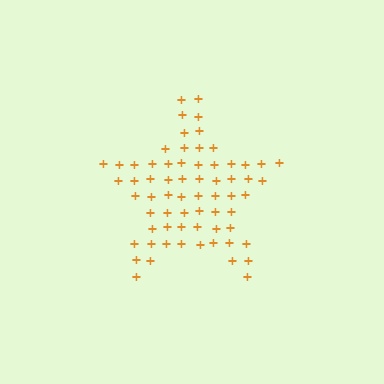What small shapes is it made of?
It is made of small plus signs.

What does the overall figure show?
The overall figure shows a star.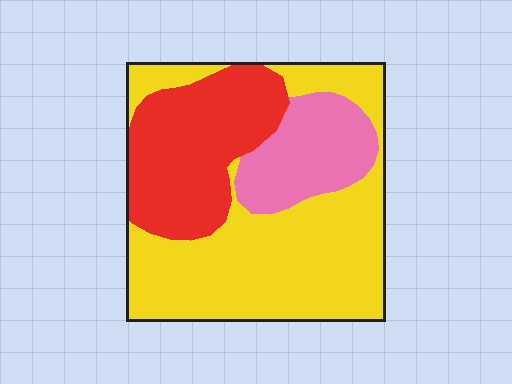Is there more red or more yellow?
Yellow.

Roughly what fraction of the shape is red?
Red covers around 30% of the shape.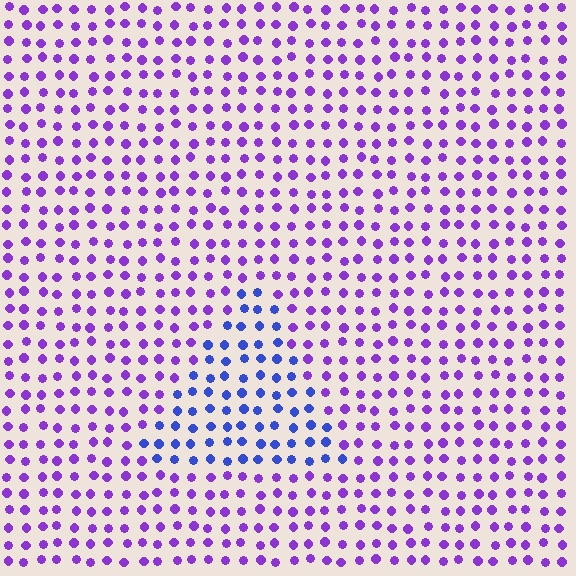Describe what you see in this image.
The image is filled with small purple elements in a uniform arrangement. A triangle-shaped region is visible where the elements are tinted to a slightly different hue, forming a subtle color boundary.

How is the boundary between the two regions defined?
The boundary is defined purely by a slight shift in hue (about 43 degrees). Spacing, size, and orientation are identical on both sides.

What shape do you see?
I see a triangle.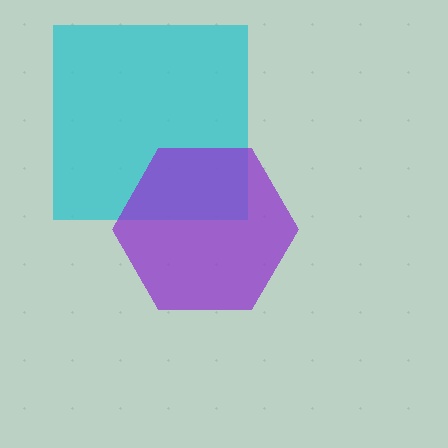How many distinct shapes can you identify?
There are 2 distinct shapes: a cyan square, a purple hexagon.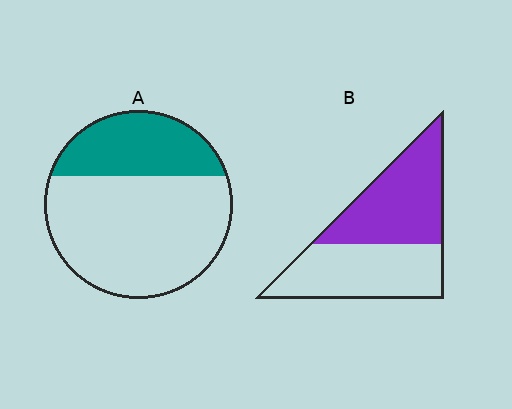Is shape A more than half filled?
No.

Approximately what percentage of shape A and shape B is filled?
A is approximately 30% and B is approximately 50%.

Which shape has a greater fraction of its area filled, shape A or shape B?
Shape B.